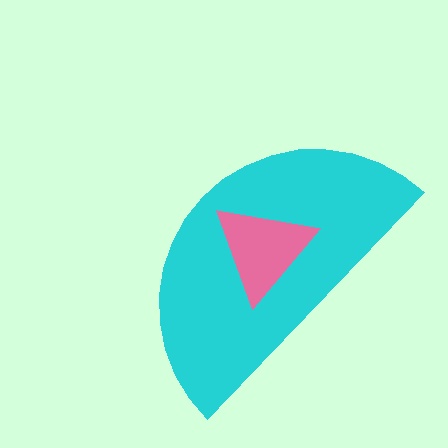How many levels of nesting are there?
2.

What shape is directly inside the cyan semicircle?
The pink triangle.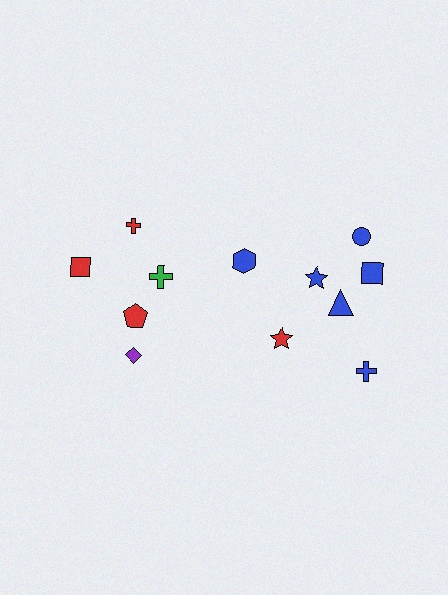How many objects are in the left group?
There are 5 objects.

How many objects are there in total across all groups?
There are 12 objects.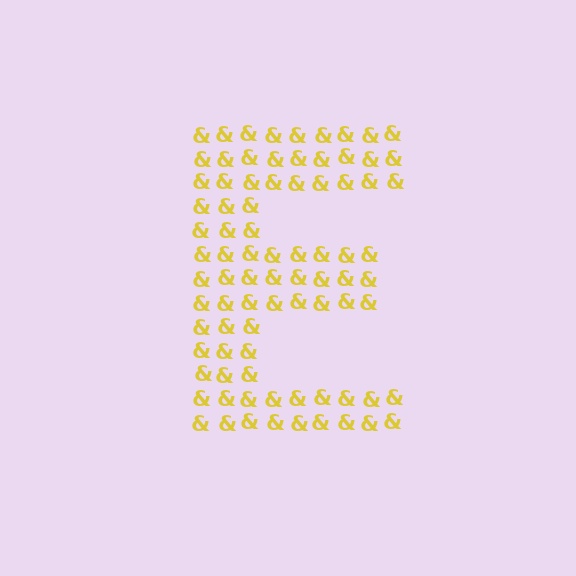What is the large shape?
The large shape is the letter E.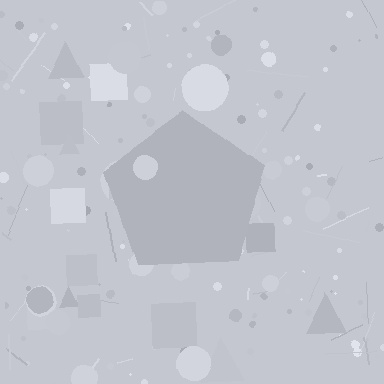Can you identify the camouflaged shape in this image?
The camouflaged shape is a pentagon.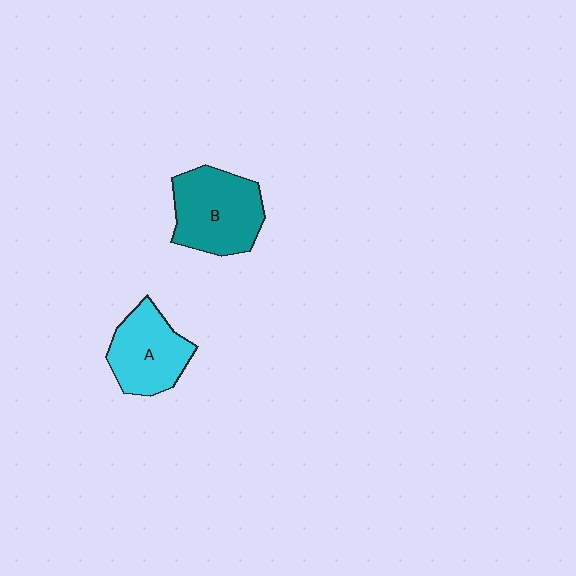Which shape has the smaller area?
Shape A (cyan).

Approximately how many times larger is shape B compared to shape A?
Approximately 1.2 times.